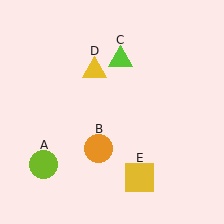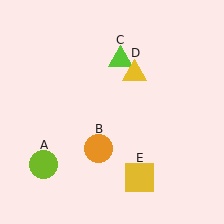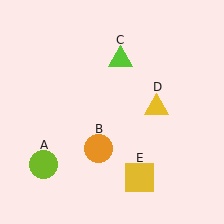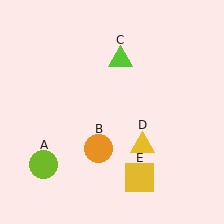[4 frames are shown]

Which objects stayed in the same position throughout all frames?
Lime circle (object A) and orange circle (object B) and lime triangle (object C) and yellow square (object E) remained stationary.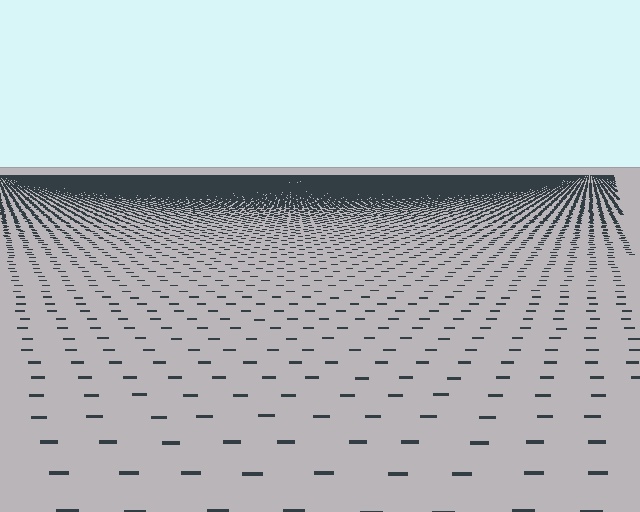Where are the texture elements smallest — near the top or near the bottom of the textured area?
Near the top.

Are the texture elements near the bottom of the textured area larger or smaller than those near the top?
Larger. Near the bottom, elements are closer to the viewer and appear at a bigger on-screen size.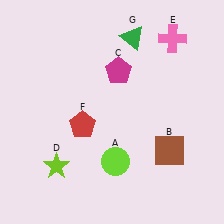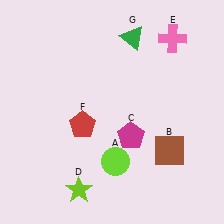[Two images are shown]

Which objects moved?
The objects that moved are: the magenta pentagon (C), the lime star (D).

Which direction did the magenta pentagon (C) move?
The magenta pentagon (C) moved down.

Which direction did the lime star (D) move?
The lime star (D) moved down.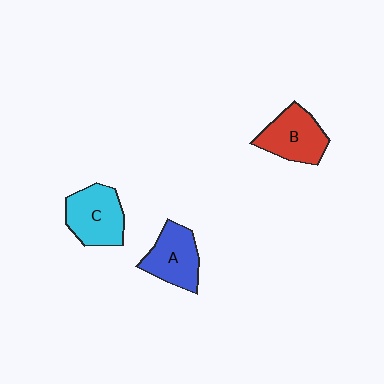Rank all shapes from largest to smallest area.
From largest to smallest: C (cyan), B (red), A (blue).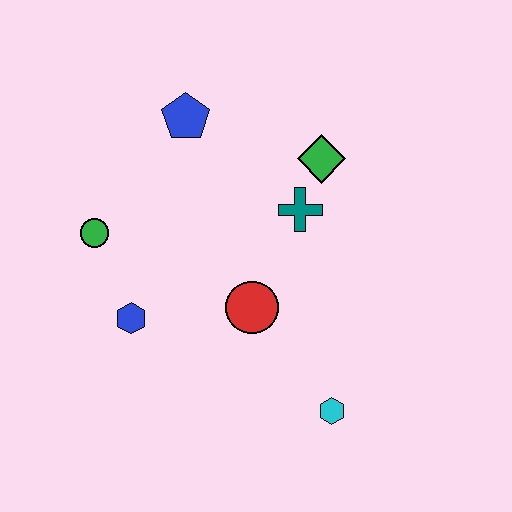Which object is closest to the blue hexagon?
The green circle is closest to the blue hexagon.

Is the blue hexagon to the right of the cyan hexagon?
No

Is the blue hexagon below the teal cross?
Yes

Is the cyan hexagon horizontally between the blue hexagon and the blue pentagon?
No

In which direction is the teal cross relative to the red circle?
The teal cross is above the red circle.